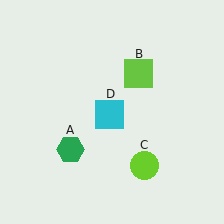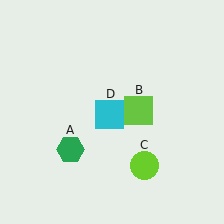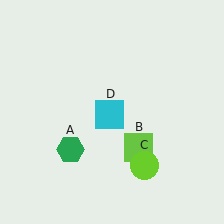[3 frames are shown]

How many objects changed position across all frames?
1 object changed position: lime square (object B).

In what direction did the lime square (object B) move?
The lime square (object B) moved down.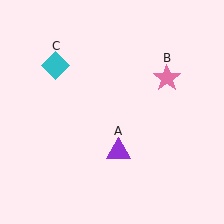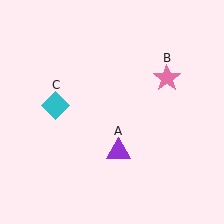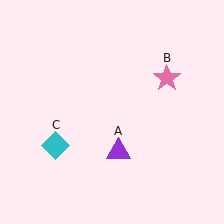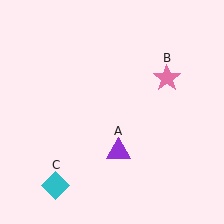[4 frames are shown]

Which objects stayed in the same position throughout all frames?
Purple triangle (object A) and pink star (object B) remained stationary.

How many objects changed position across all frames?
1 object changed position: cyan diamond (object C).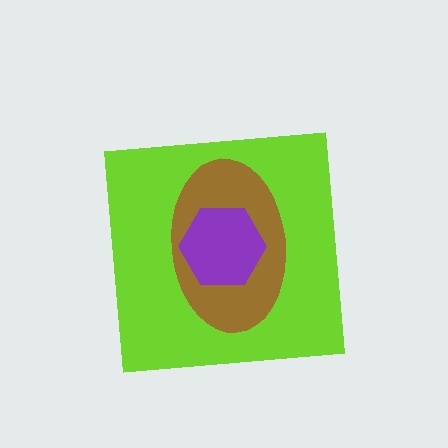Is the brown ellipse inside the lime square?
Yes.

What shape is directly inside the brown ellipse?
The purple hexagon.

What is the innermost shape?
The purple hexagon.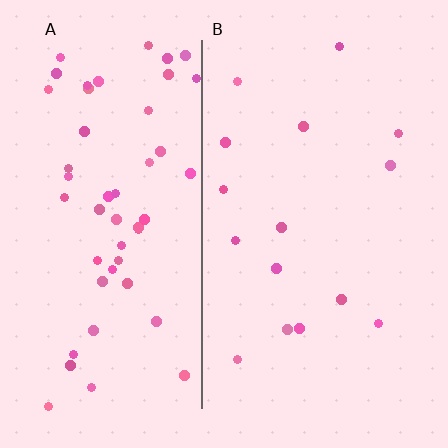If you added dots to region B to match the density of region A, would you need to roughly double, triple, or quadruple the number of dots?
Approximately triple.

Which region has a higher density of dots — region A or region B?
A (the left).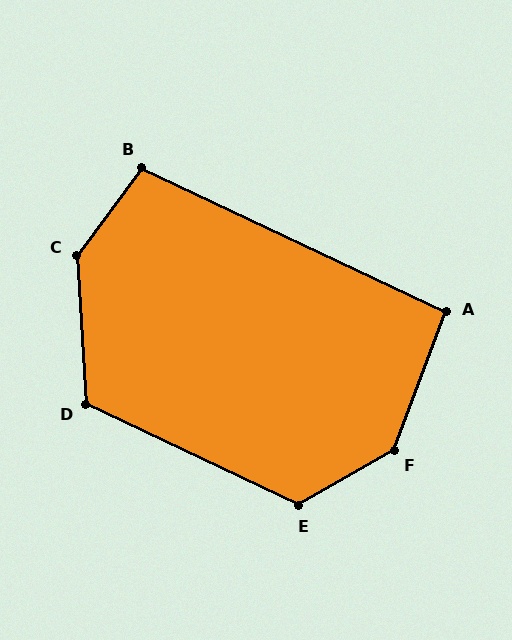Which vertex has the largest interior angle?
C, at approximately 140 degrees.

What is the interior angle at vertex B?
Approximately 101 degrees (obtuse).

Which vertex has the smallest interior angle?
A, at approximately 95 degrees.